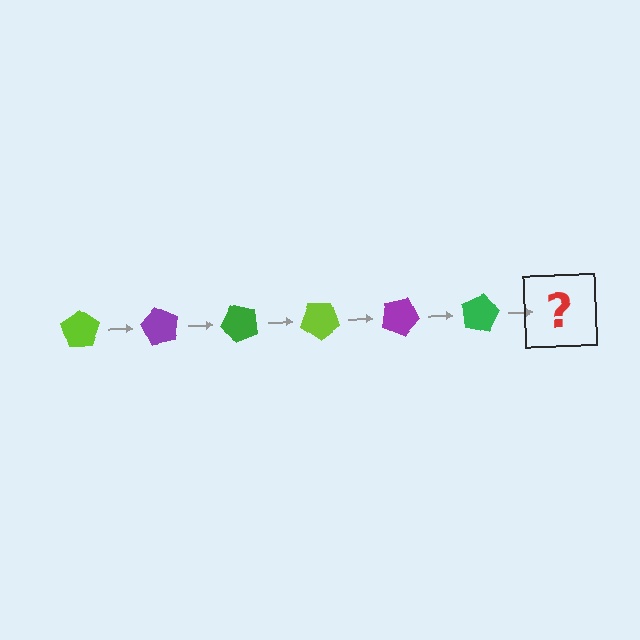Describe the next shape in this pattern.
It should be a lime pentagon, rotated 360 degrees from the start.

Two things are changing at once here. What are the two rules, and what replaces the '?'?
The two rules are that it rotates 60 degrees each step and the color cycles through lime, purple, and green. The '?' should be a lime pentagon, rotated 360 degrees from the start.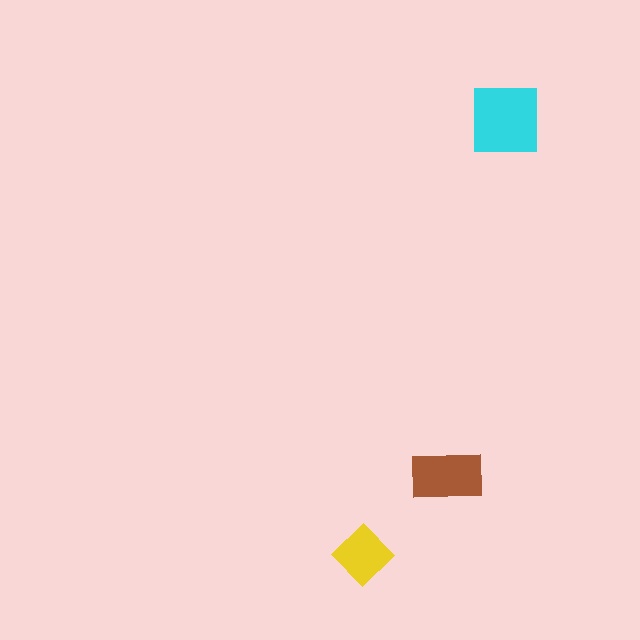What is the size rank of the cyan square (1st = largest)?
1st.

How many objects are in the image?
There are 3 objects in the image.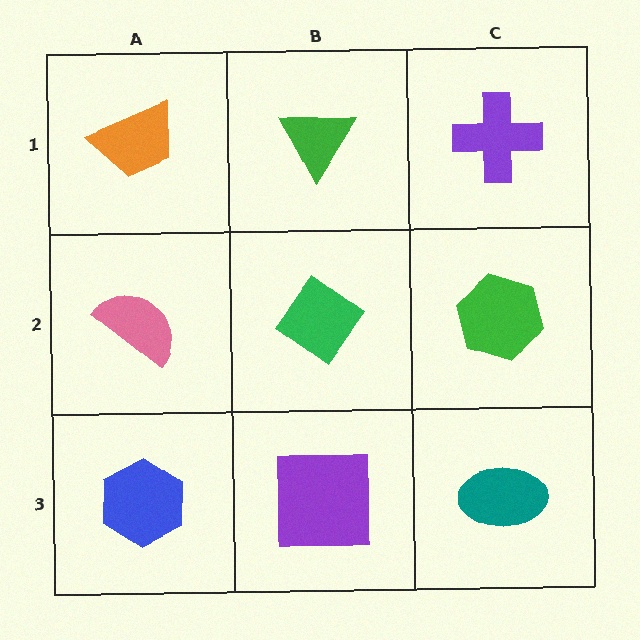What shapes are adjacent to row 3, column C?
A green hexagon (row 2, column C), a purple square (row 3, column B).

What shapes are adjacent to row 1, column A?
A pink semicircle (row 2, column A), a green triangle (row 1, column B).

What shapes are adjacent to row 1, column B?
A green diamond (row 2, column B), an orange trapezoid (row 1, column A), a purple cross (row 1, column C).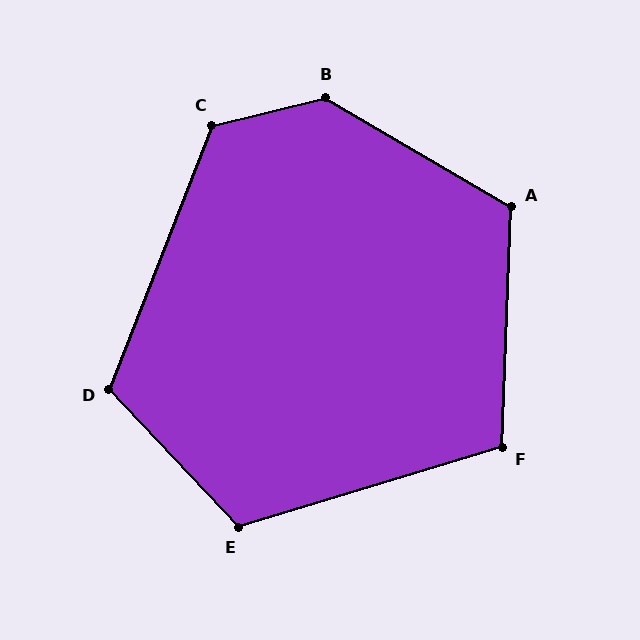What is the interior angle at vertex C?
Approximately 125 degrees (obtuse).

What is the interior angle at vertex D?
Approximately 115 degrees (obtuse).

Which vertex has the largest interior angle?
B, at approximately 136 degrees.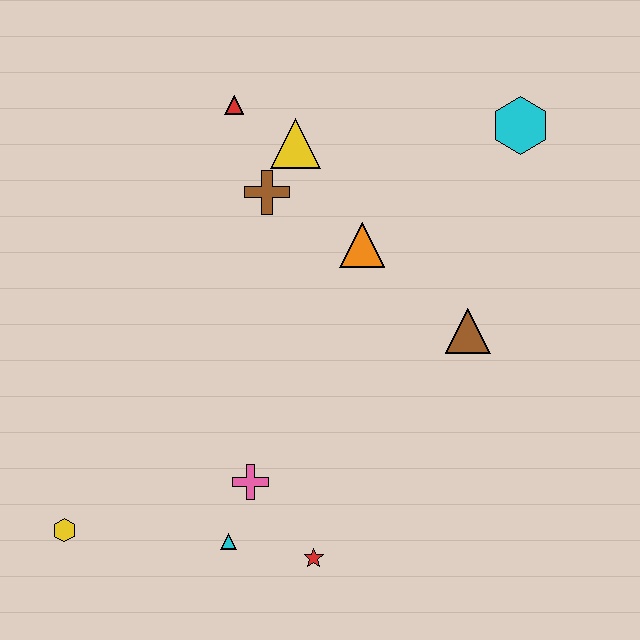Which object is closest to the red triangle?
The yellow triangle is closest to the red triangle.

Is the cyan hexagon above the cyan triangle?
Yes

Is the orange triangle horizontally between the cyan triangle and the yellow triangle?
No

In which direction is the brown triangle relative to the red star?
The brown triangle is above the red star.